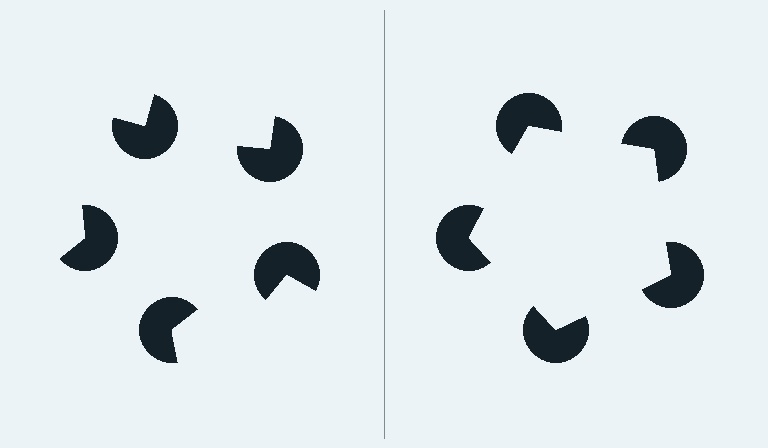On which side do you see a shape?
An illusory pentagon appears on the right side. On the left side the wedge cuts are rotated, so no coherent shape forms.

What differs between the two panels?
The pac-man discs are positioned identically on both sides; only the wedge orientations differ. On the right they align to a pentagon; on the left they are misaligned.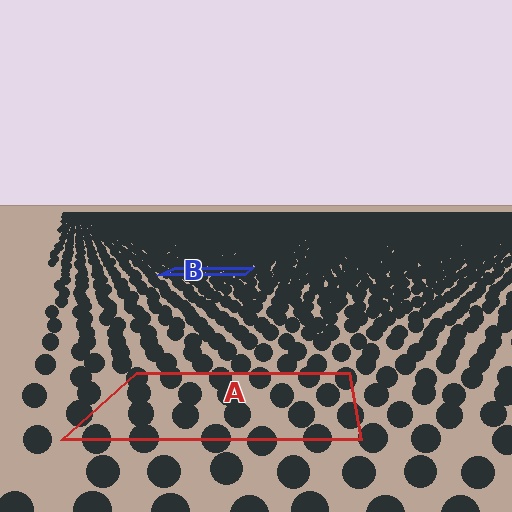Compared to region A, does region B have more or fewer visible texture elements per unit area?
Region B has more texture elements per unit area — they are packed more densely because it is farther away.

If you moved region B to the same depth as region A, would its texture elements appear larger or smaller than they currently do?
They would appear larger. At a closer depth, the same texture elements are projected at a bigger on-screen size.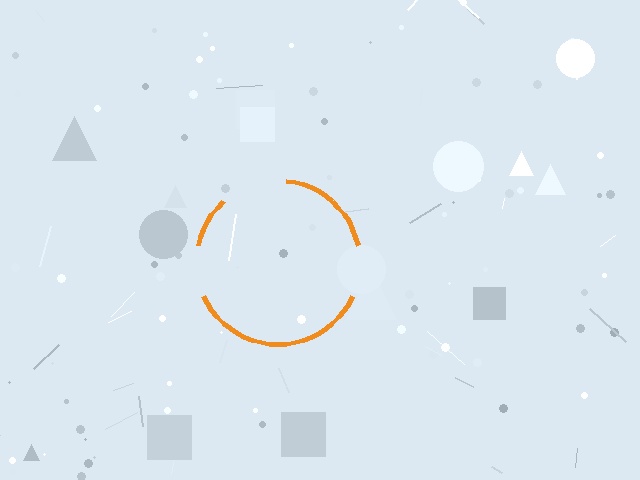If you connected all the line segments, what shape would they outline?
They would outline a circle.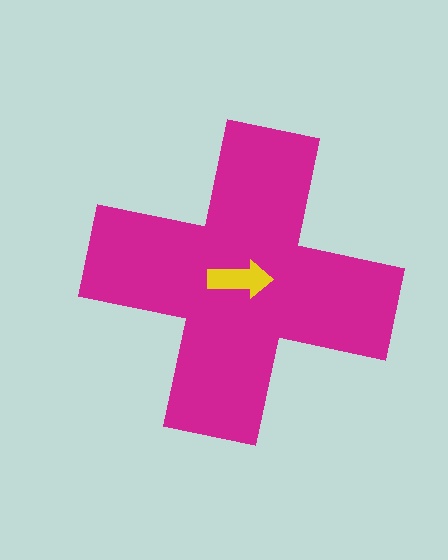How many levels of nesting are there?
2.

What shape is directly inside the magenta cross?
The yellow arrow.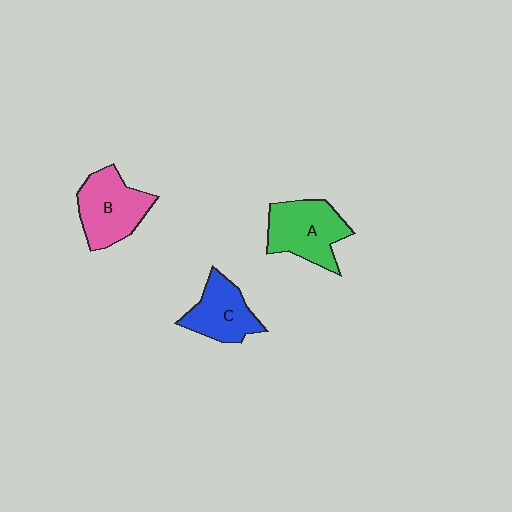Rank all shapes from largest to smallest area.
From largest to smallest: A (green), B (pink), C (blue).